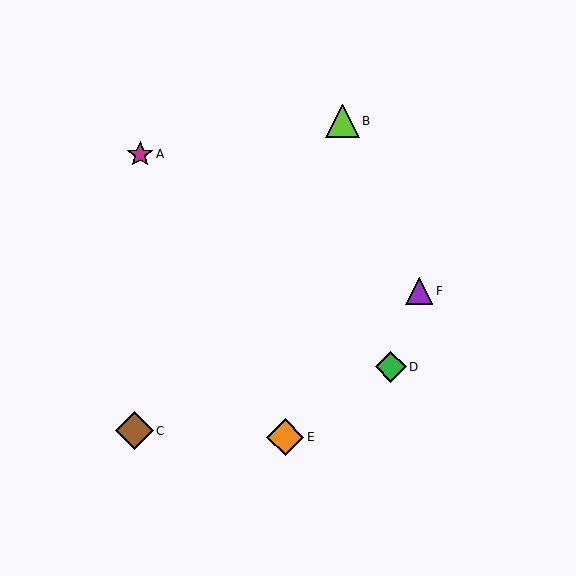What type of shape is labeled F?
Shape F is a purple triangle.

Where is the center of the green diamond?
The center of the green diamond is at (391, 367).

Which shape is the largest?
The brown diamond (labeled C) is the largest.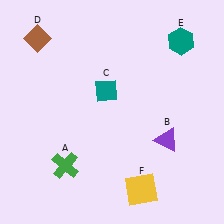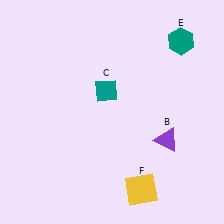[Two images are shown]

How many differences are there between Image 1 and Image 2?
There are 2 differences between the two images.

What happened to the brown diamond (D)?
The brown diamond (D) was removed in Image 2. It was in the top-left area of Image 1.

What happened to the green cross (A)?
The green cross (A) was removed in Image 2. It was in the bottom-left area of Image 1.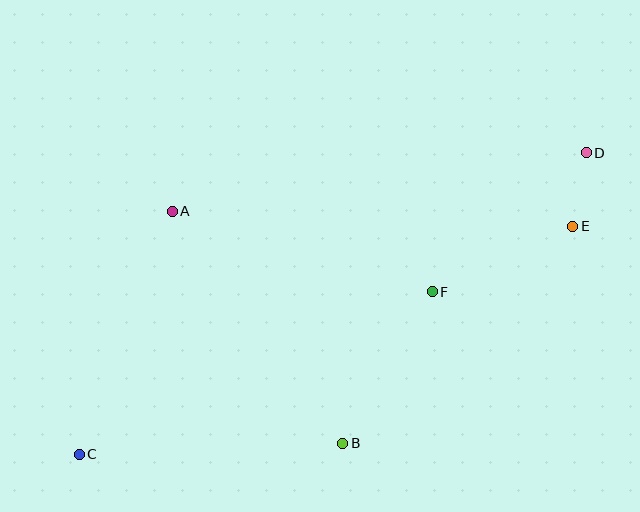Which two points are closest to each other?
Points D and E are closest to each other.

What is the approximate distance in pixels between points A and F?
The distance between A and F is approximately 272 pixels.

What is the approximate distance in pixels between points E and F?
The distance between E and F is approximately 155 pixels.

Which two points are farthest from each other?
Points C and D are farthest from each other.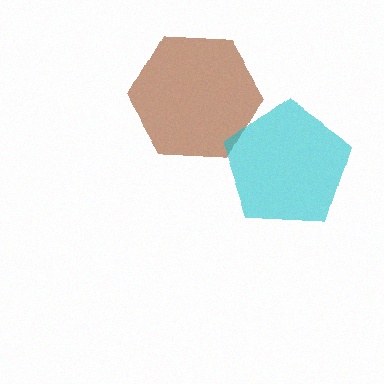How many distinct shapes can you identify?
There are 2 distinct shapes: a brown hexagon, a cyan pentagon.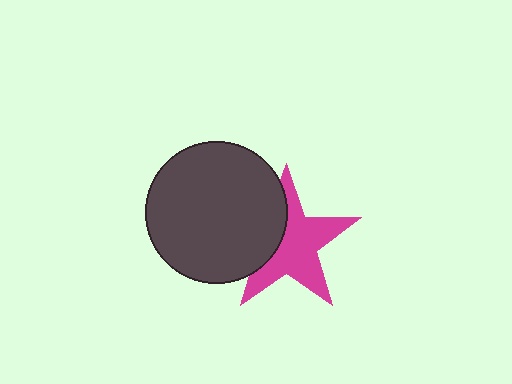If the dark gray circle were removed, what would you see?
You would see the complete magenta star.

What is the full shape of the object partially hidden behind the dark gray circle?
The partially hidden object is a magenta star.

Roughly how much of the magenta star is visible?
Most of it is visible (roughly 66%).